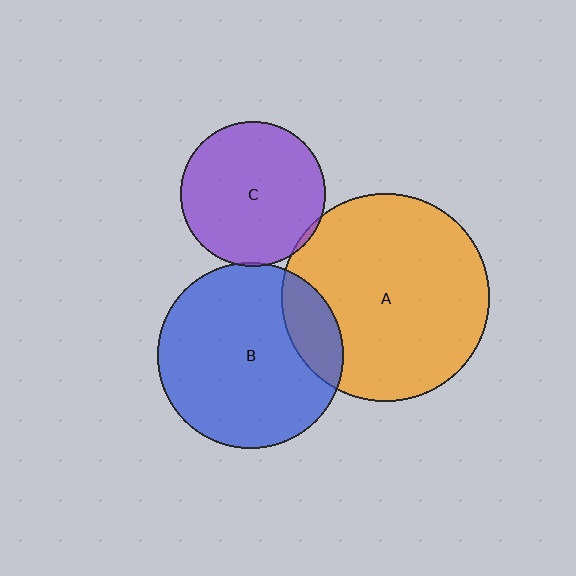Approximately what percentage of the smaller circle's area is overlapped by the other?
Approximately 5%.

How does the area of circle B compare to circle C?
Approximately 1.6 times.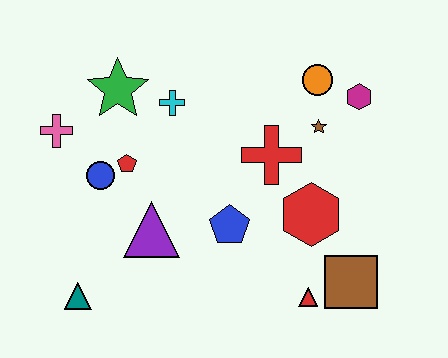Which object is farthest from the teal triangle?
The magenta hexagon is farthest from the teal triangle.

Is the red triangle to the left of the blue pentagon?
No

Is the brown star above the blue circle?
Yes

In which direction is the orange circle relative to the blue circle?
The orange circle is to the right of the blue circle.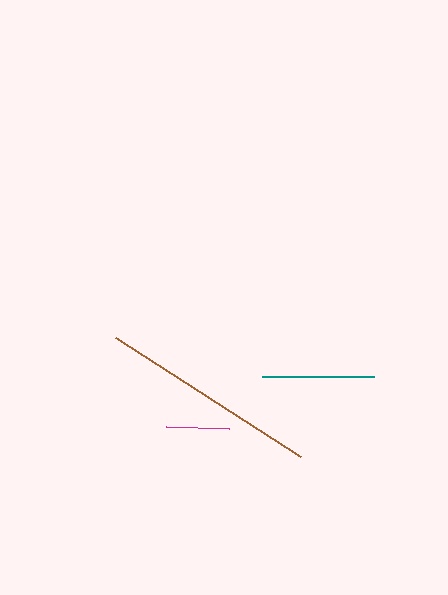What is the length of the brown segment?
The brown segment is approximately 220 pixels long.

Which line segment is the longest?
The brown line is the longest at approximately 220 pixels.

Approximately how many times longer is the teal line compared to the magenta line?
The teal line is approximately 1.8 times the length of the magenta line.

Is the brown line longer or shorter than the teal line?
The brown line is longer than the teal line.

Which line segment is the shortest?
The magenta line is the shortest at approximately 63 pixels.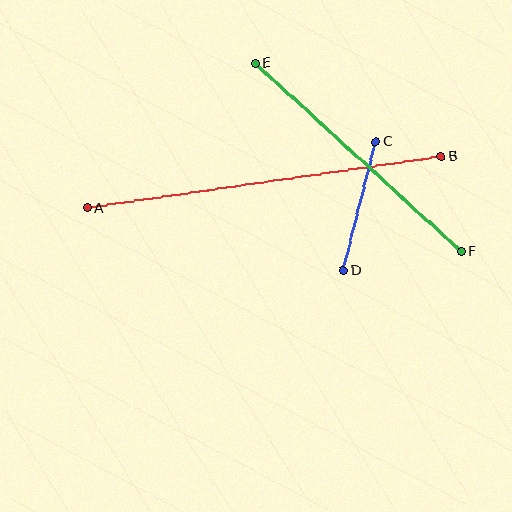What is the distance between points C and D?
The distance is approximately 133 pixels.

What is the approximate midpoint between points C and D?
The midpoint is at approximately (359, 206) pixels.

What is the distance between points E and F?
The distance is approximately 279 pixels.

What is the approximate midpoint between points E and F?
The midpoint is at approximately (358, 158) pixels.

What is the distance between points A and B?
The distance is approximately 358 pixels.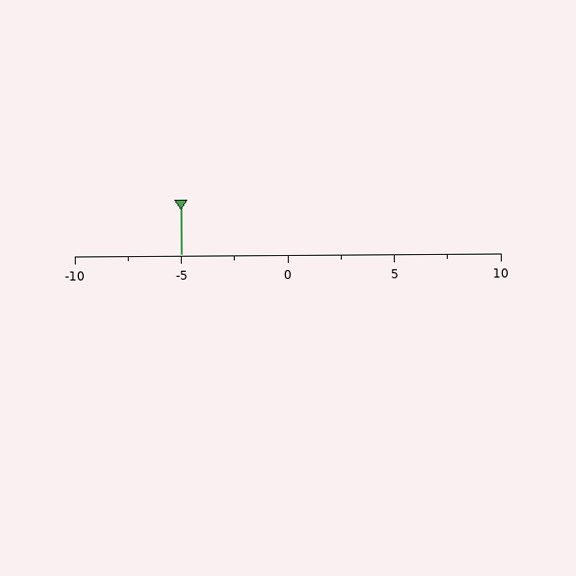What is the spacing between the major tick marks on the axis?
The major ticks are spaced 5 apart.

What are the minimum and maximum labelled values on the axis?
The axis runs from -10 to 10.